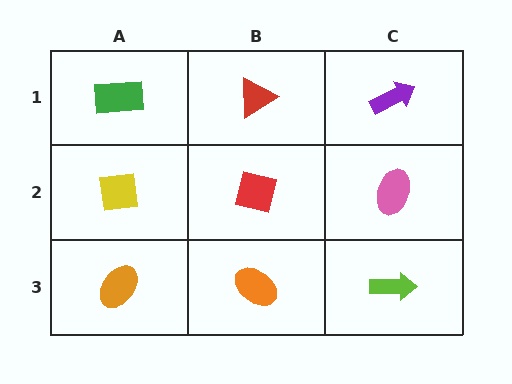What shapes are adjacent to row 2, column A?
A green rectangle (row 1, column A), an orange ellipse (row 3, column A), a red square (row 2, column B).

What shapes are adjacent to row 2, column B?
A red triangle (row 1, column B), an orange ellipse (row 3, column B), a yellow square (row 2, column A), a pink ellipse (row 2, column C).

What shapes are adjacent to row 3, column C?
A pink ellipse (row 2, column C), an orange ellipse (row 3, column B).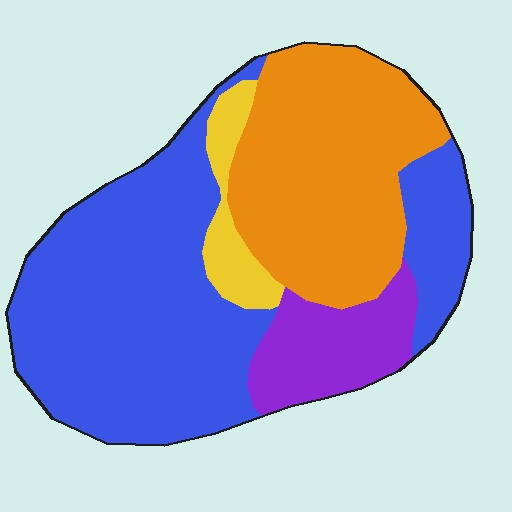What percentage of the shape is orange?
Orange takes up about one third (1/3) of the shape.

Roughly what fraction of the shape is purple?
Purple takes up about one eighth (1/8) of the shape.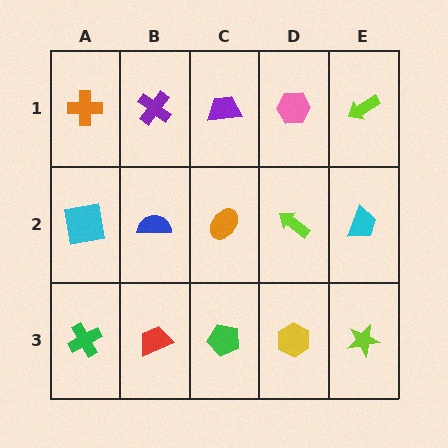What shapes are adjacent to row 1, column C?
An orange ellipse (row 2, column C), a purple cross (row 1, column B), a pink hexagon (row 1, column D).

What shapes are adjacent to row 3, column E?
A cyan trapezoid (row 2, column E), a yellow hexagon (row 3, column D).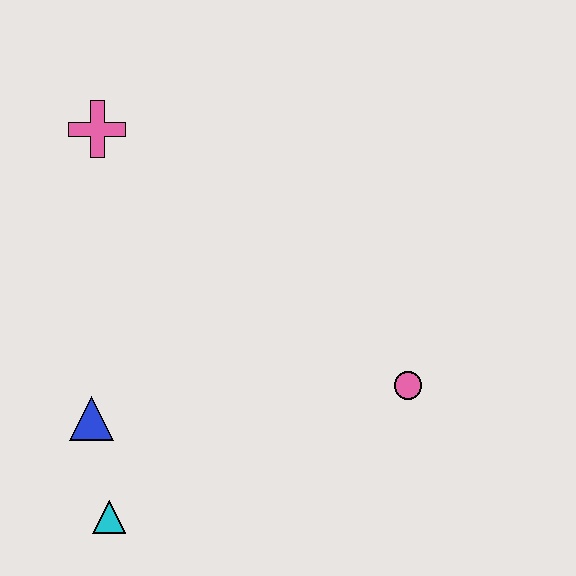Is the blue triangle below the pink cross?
Yes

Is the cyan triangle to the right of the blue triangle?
Yes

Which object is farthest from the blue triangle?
The pink circle is farthest from the blue triangle.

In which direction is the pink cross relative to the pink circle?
The pink cross is to the left of the pink circle.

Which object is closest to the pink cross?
The blue triangle is closest to the pink cross.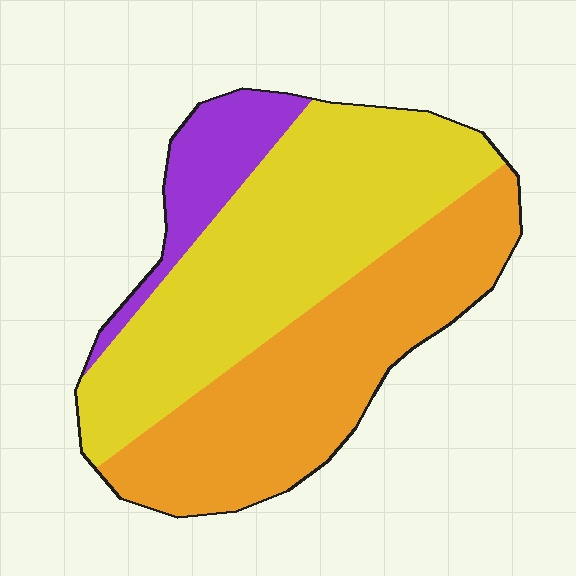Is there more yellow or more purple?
Yellow.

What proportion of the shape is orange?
Orange covers around 40% of the shape.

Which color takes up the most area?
Yellow, at roughly 45%.